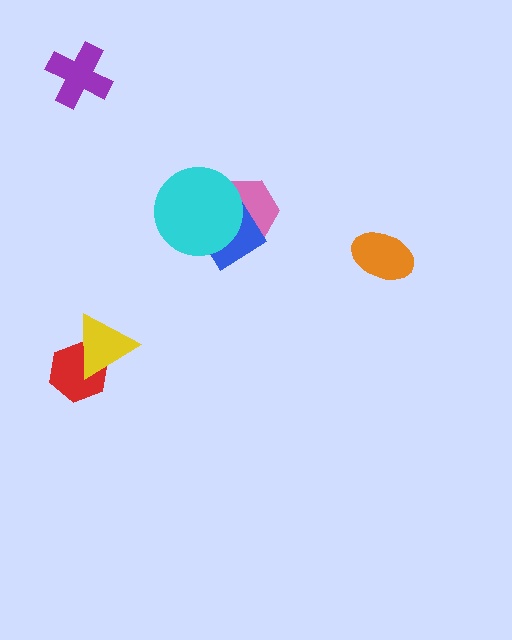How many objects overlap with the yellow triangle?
1 object overlaps with the yellow triangle.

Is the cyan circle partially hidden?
No, no other shape covers it.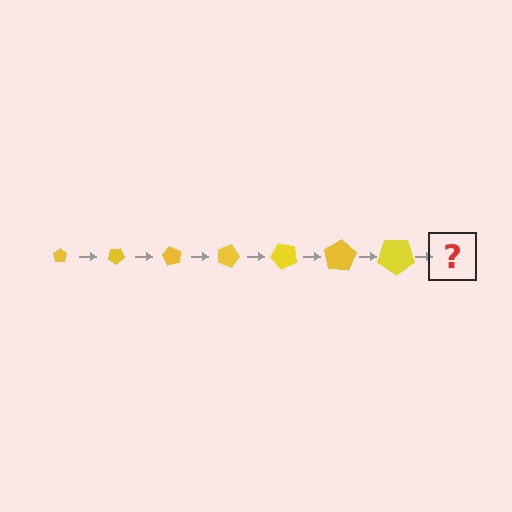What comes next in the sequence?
The next element should be a pentagon, larger than the previous one and rotated 210 degrees from the start.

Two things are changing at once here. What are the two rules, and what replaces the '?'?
The two rules are that the pentagon grows larger each step and it rotates 30 degrees each step. The '?' should be a pentagon, larger than the previous one and rotated 210 degrees from the start.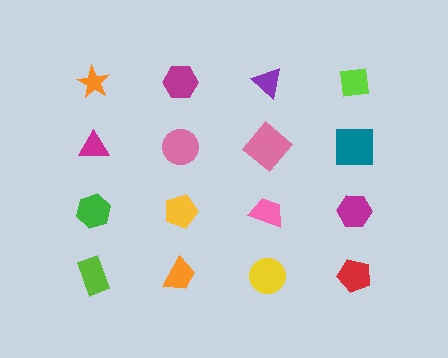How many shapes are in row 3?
4 shapes.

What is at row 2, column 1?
A magenta triangle.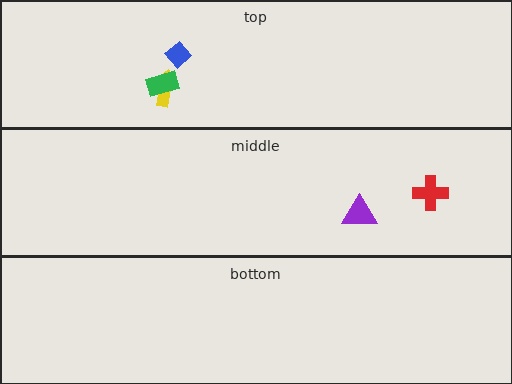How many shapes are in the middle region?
2.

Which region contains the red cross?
The middle region.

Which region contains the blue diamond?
The top region.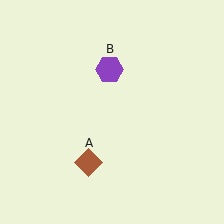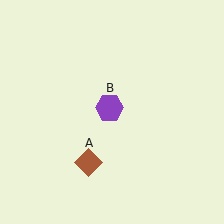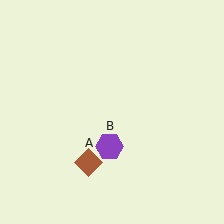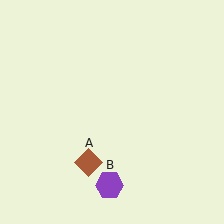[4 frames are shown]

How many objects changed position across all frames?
1 object changed position: purple hexagon (object B).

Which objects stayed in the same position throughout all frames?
Brown diamond (object A) remained stationary.